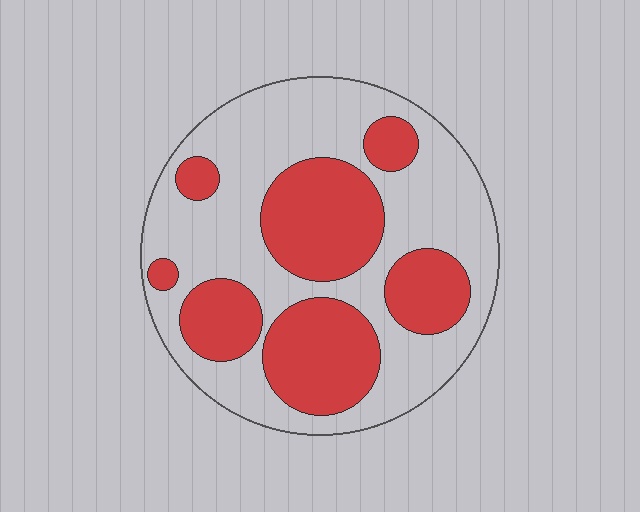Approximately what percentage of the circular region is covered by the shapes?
Approximately 40%.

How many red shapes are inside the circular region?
7.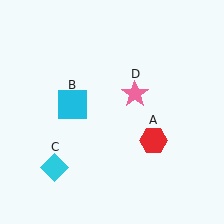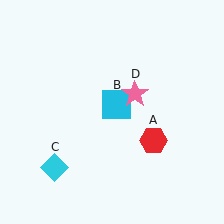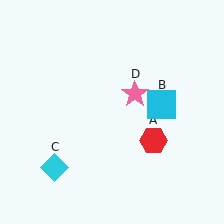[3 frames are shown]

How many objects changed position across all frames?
1 object changed position: cyan square (object B).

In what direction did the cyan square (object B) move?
The cyan square (object B) moved right.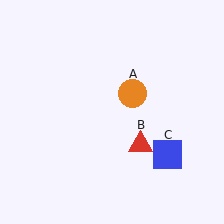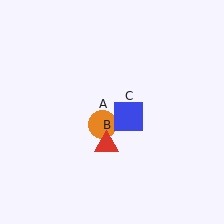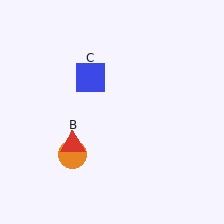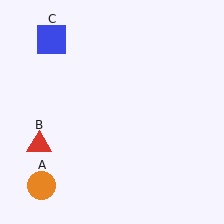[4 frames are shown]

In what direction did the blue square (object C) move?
The blue square (object C) moved up and to the left.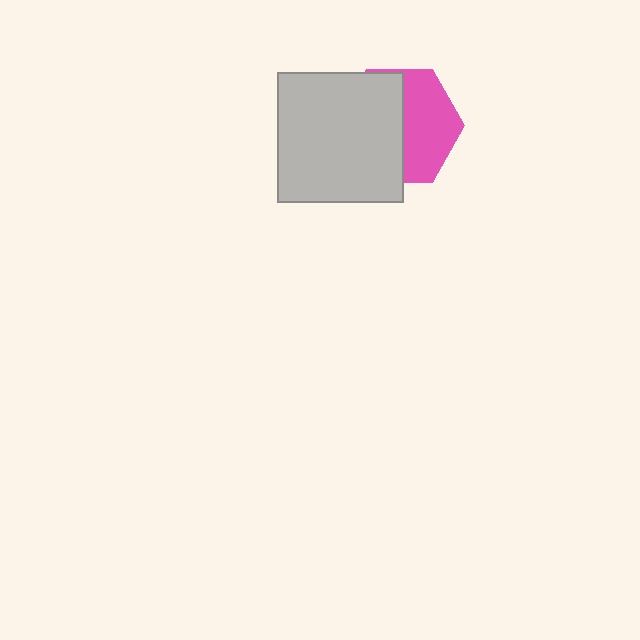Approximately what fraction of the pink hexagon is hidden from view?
Roughly 53% of the pink hexagon is hidden behind the light gray rectangle.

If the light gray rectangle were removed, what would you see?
You would see the complete pink hexagon.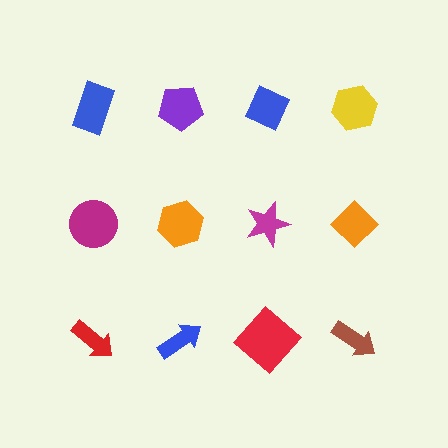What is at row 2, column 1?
A magenta circle.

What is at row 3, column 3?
A red diamond.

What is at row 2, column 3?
A magenta star.